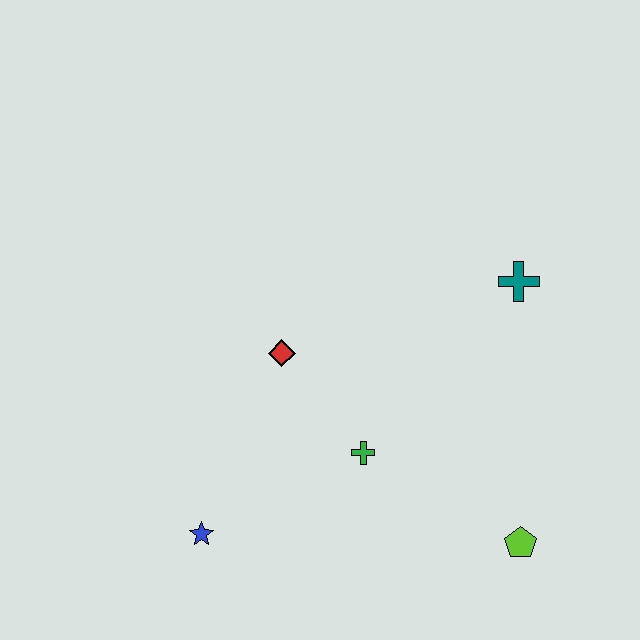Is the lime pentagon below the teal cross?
Yes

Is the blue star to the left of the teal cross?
Yes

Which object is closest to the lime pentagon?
The green cross is closest to the lime pentagon.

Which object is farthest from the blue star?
The teal cross is farthest from the blue star.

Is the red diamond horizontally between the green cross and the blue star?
Yes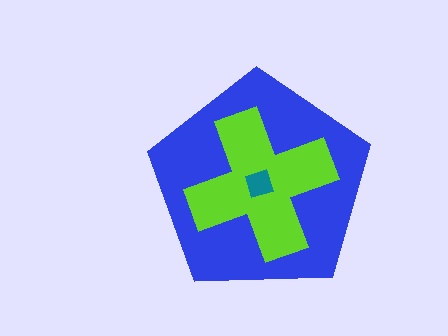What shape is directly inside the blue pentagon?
The lime cross.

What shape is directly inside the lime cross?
The teal square.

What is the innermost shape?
The teal square.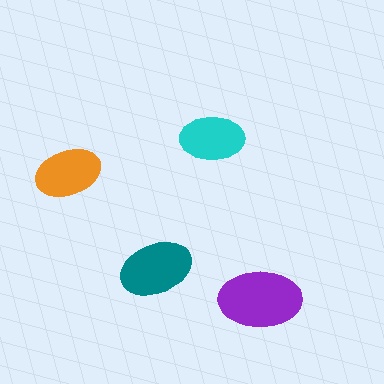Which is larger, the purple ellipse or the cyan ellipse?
The purple one.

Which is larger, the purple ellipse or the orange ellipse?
The purple one.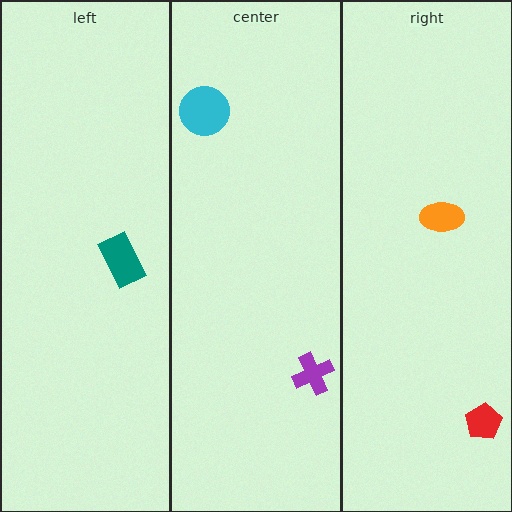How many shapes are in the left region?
1.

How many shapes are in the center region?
2.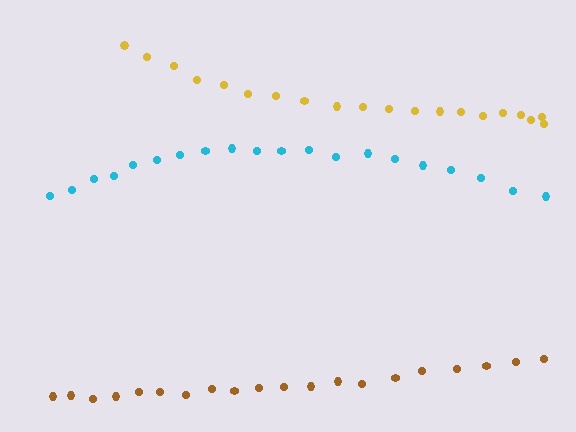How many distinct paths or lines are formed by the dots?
There are 3 distinct paths.